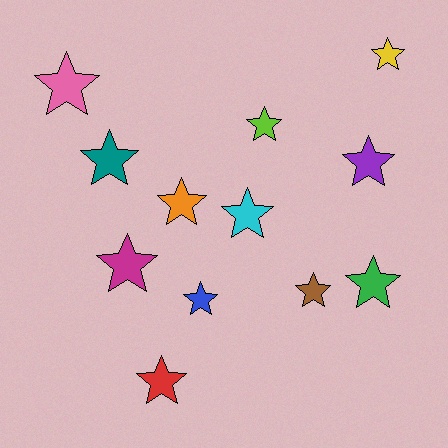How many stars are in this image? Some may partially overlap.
There are 12 stars.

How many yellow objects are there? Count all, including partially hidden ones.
There is 1 yellow object.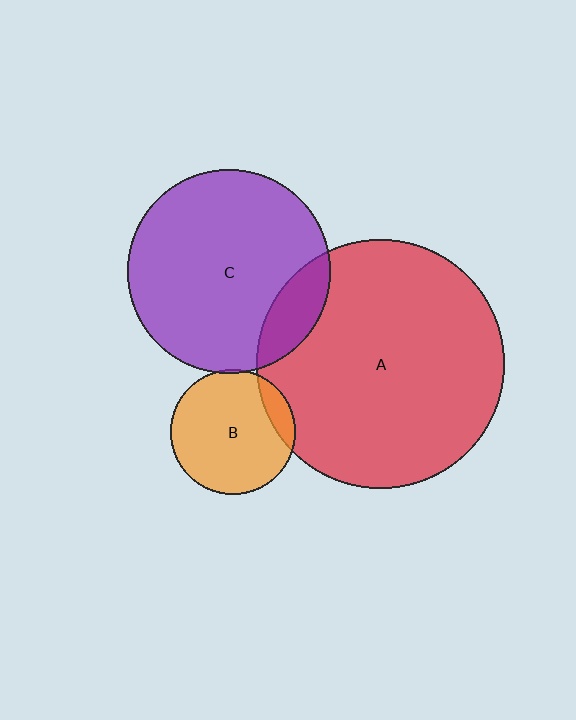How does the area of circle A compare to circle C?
Approximately 1.5 times.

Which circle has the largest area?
Circle A (red).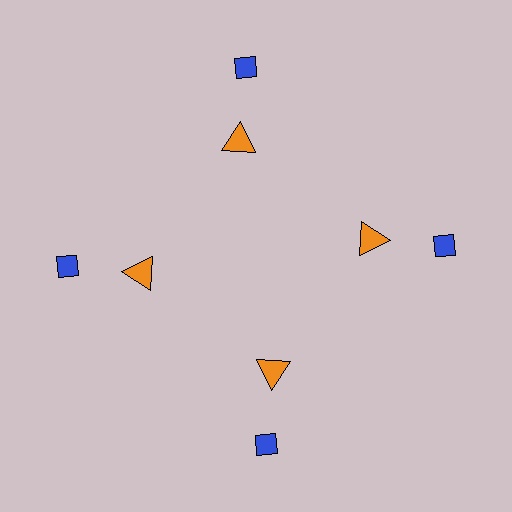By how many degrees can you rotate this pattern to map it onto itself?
The pattern maps onto itself every 90 degrees of rotation.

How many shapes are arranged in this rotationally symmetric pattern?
There are 8 shapes, arranged in 4 groups of 2.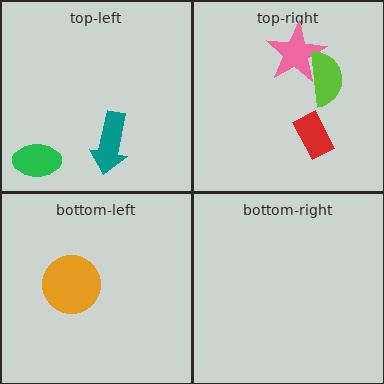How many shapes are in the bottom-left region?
1.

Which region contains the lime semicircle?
The top-right region.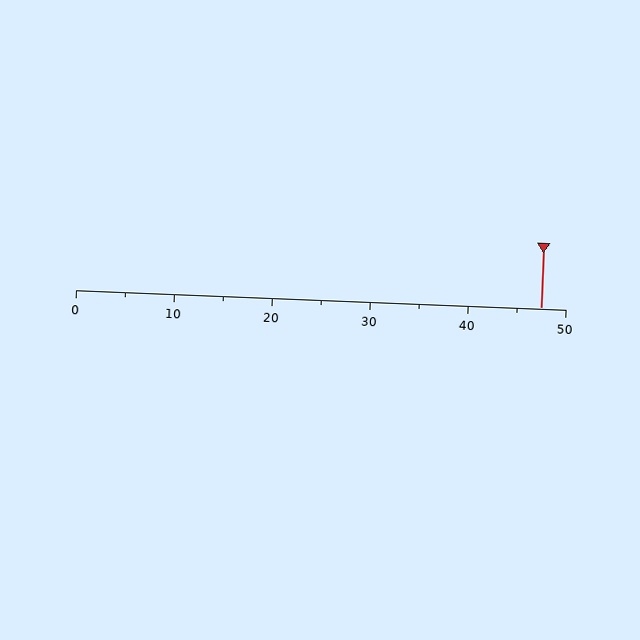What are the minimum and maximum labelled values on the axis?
The axis runs from 0 to 50.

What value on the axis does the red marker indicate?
The marker indicates approximately 47.5.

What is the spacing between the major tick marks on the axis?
The major ticks are spaced 10 apart.